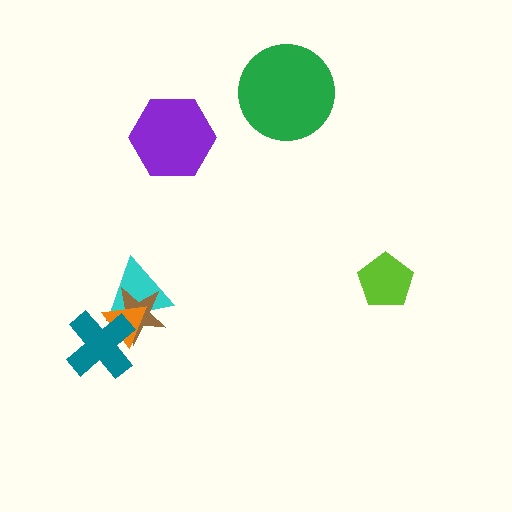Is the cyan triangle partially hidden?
Yes, it is partially covered by another shape.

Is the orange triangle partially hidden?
Yes, it is partially covered by another shape.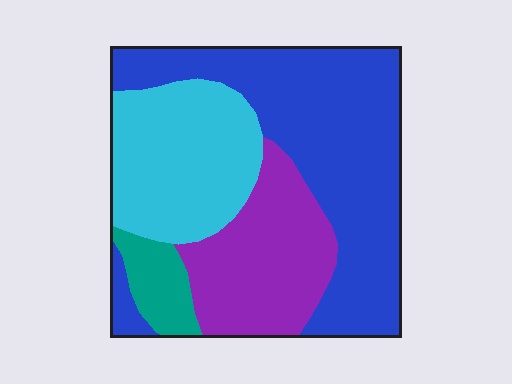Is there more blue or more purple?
Blue.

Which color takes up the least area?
Teal, at roughly 5%.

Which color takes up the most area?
Blue, at roughly 45%.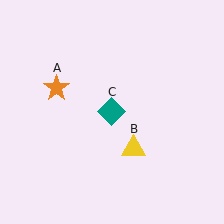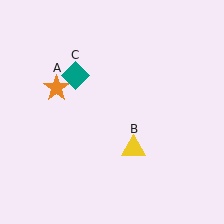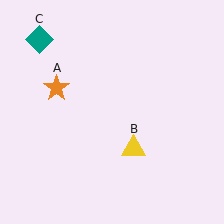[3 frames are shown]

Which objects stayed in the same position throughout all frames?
Orange star (object A) and yellow triangle (object B) remained stationary.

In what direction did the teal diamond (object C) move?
The teal diamond (object C) moved up and to the left.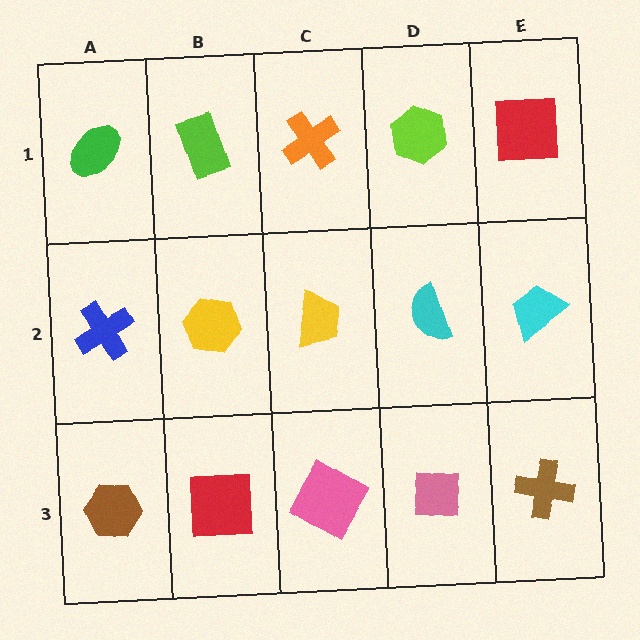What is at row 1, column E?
A red square.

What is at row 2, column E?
A cyan trapezoid.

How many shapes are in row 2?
5 shapes.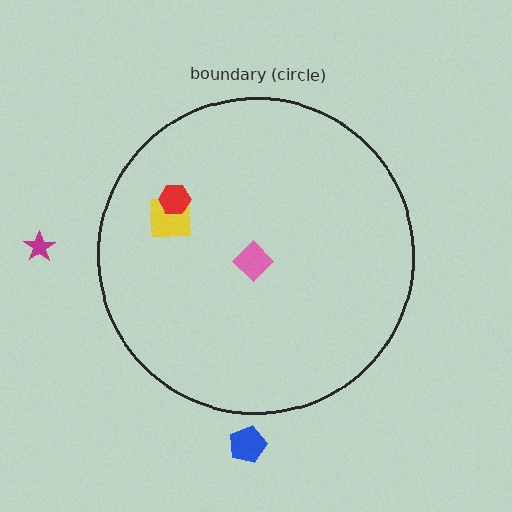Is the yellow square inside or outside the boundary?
Inside.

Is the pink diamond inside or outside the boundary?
Inside.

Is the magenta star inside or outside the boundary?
Outside.